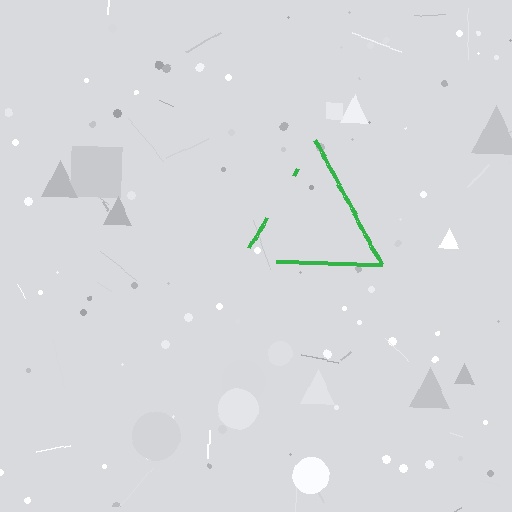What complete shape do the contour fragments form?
The contour fragments form a triangle.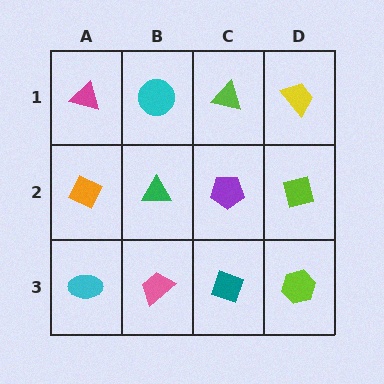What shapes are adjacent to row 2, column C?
A lime triangle (row 1, column C), a teal diamond (row 3, column C), a green triangle (row 2, column B), a lime square (row 2, column D).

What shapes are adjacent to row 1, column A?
An orange diamond (row 2, column A), a cyan circle (row 1, column B).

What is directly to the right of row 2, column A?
A green triangle.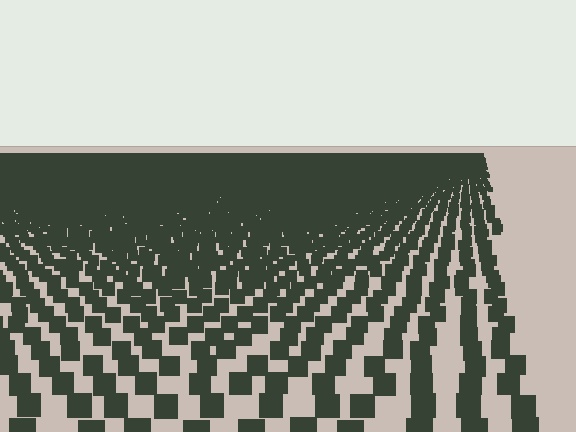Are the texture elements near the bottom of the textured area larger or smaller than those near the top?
Larger. Near the bottom, elements are closer to the viewer and appear at a bigger on-screen size.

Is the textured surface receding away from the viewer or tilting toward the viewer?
The surface is receding away from the viewer. Texture elements get smaller and denser toward the top.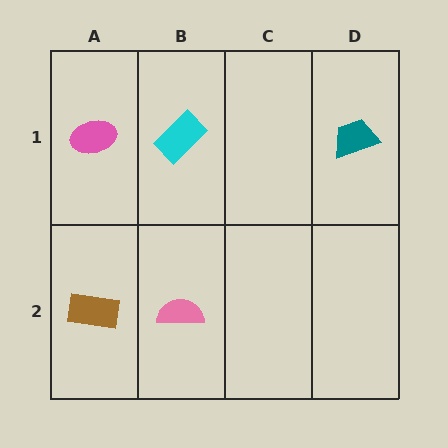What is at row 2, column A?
A brown rectangle.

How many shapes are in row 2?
2 shapes.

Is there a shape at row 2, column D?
No, that cell is empty.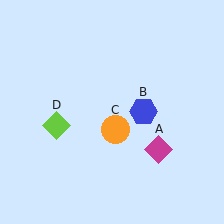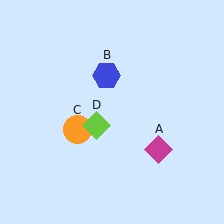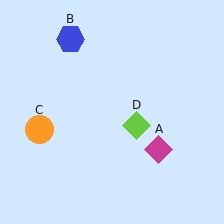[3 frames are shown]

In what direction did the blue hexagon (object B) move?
The blue hexagon (object B) moved up and to the left.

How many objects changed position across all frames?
3 objects changed position: blue hexagon (object B), orange circle (object C), lime diamond (object D).